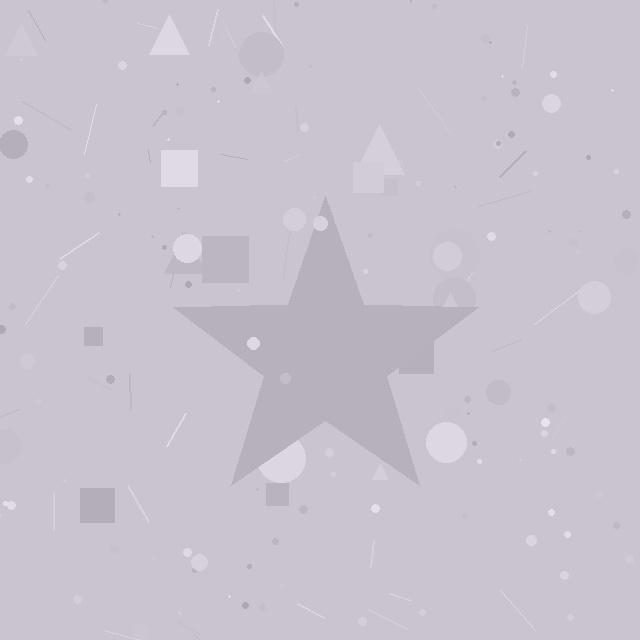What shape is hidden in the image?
A star is hidden in the image.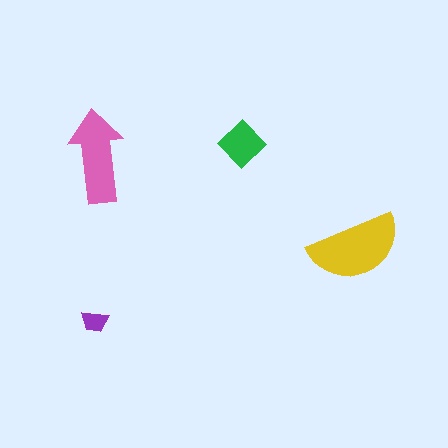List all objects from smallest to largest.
The purple trapezoid, the green diamond, the pink arrow, the yellow semicircle.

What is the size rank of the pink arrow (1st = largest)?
2nd.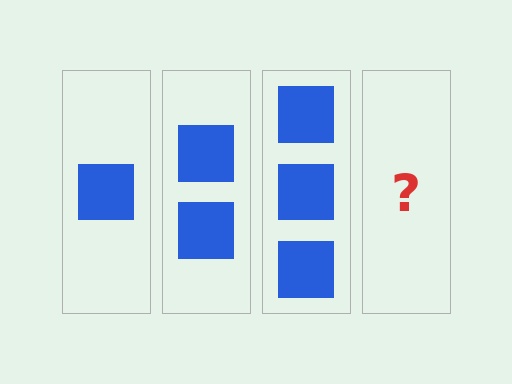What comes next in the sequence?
The next element should be 4 squares.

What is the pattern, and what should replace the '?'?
The pattern is that each step adds one more square. The '?' should be 4 squares.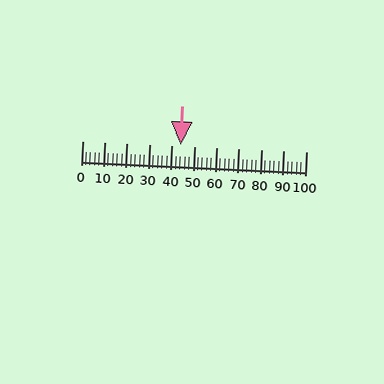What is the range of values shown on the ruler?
The ruler shows values from 0 to 100.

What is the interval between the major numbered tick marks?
The major tick marks are spaced 10 units apart.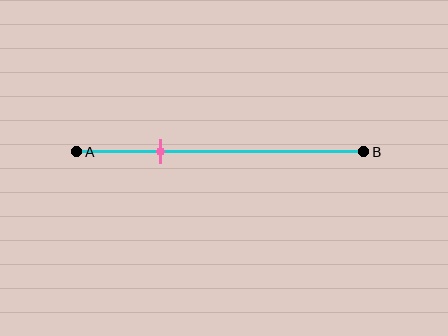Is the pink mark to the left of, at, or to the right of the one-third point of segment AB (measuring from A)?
The pink mark is to the left of the one-third point of segment AB.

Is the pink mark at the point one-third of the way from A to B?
No, the mark is at about 30% from A, not at the 33% one-third point.